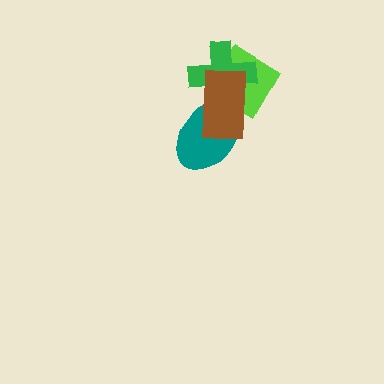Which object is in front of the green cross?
The brown rectangle is in front of the green cross.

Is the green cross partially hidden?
Yes, it is partially covered by another shape.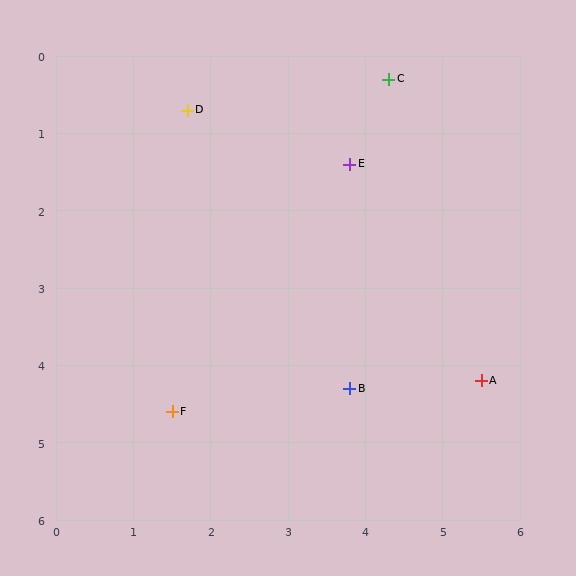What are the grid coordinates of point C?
Point C is at approximately (4.3, 0.3).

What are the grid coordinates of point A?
Point A is at approximately (5.5, 4.2).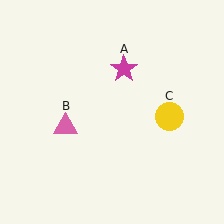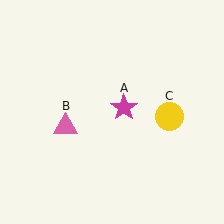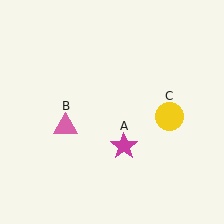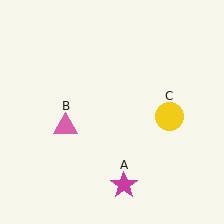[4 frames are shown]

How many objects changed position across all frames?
1 object changed position: magenta star (object A).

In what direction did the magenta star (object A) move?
The magenta star (object A) moved down.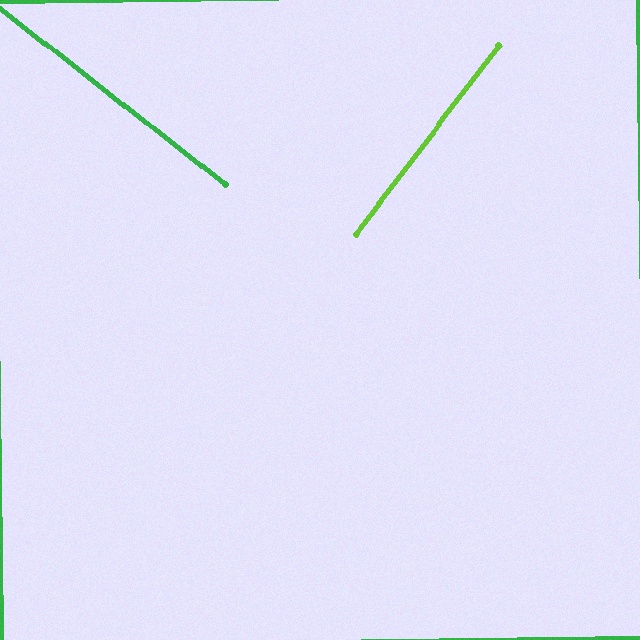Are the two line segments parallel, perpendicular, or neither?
Perpendicular — they meet at approximately 89°.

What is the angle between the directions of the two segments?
Approximately 89 degrees.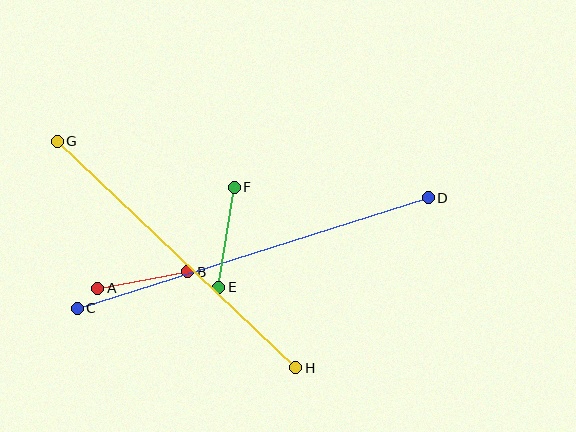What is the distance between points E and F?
The distance is approximately 101 pixels.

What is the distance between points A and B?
The distance is approximately 92 pixels.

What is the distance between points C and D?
The distance is approximately 368 pixels.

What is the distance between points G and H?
The distance is approximately 329 pixels.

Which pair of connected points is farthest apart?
Points C and D are farthest apart.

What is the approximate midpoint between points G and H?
The midpoint is at approximately (176, 254) pixels.